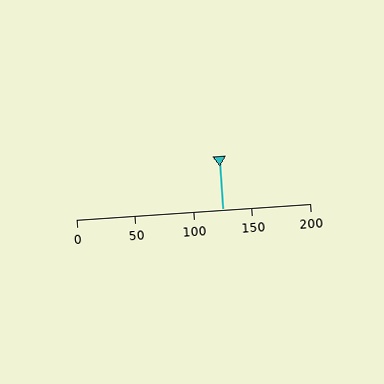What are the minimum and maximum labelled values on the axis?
The axis runs from 0 to 200.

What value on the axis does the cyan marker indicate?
The marker indicates approximately 125.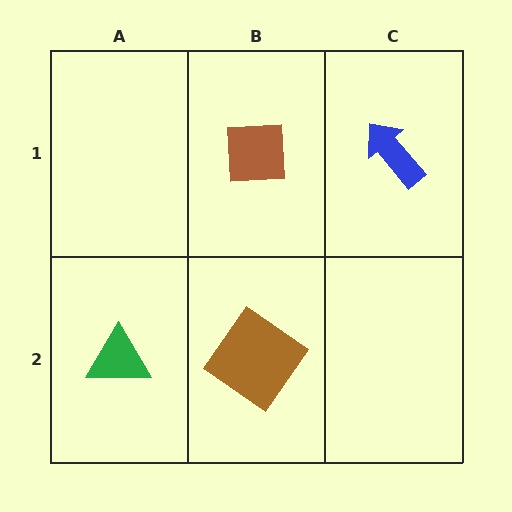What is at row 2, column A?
A green triangle.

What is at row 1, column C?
A blue arrow.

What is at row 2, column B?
A brown diamond.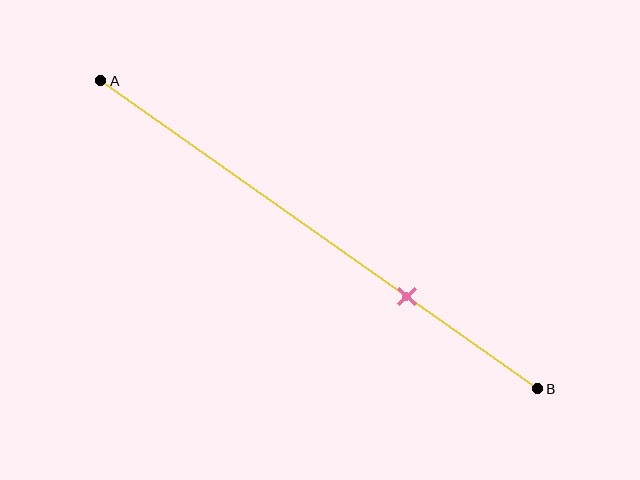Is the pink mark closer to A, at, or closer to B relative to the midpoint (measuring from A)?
The pink mark is closer to point B than the midpoint of segment AB.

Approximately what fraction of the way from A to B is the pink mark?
The pink mark is approximately 70% of the way from A to B.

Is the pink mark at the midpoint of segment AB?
No, the mark is at about 70% from A, not at the 50% midpoint.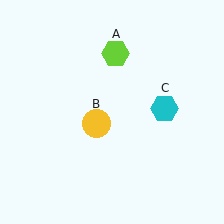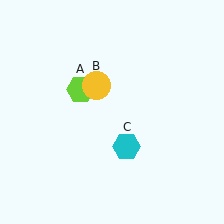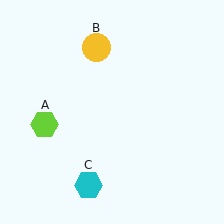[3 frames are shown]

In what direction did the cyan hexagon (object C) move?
The cyan hexagon (object C) moved down and to the left.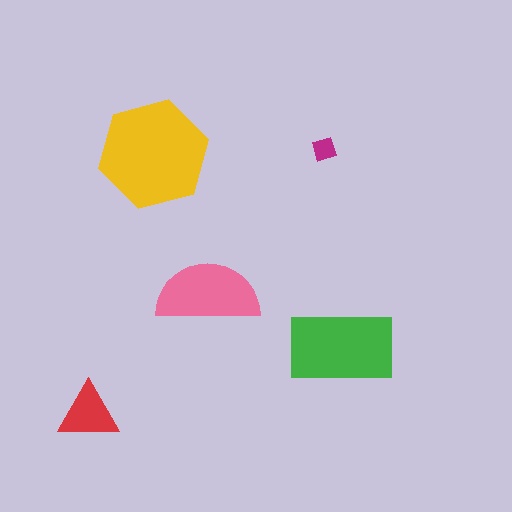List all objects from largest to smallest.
The yellow hexagon, the green rectangle, the pink semicircle, the red triangle, the magenta diamond.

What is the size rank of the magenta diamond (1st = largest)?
5th.